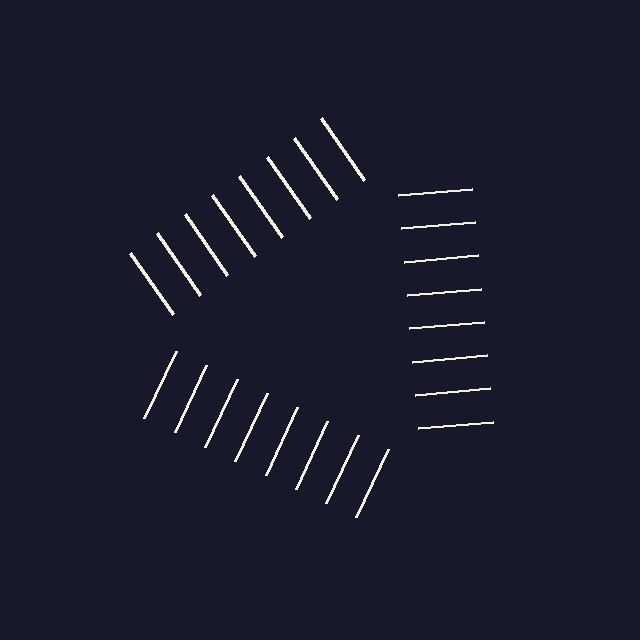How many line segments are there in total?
24 — 8 along each of the 3 edges.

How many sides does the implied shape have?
3 sides — the line-ends trace a triangle.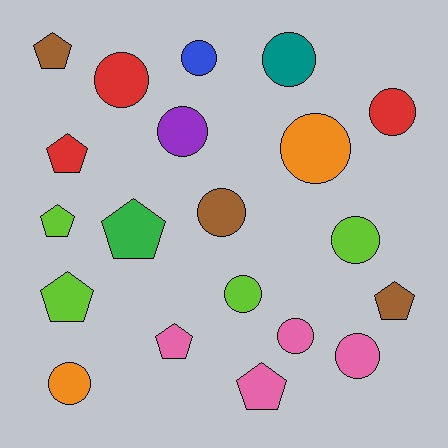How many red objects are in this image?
There are 3 red objects.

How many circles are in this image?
There are 12 circles.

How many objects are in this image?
There are 20 objects.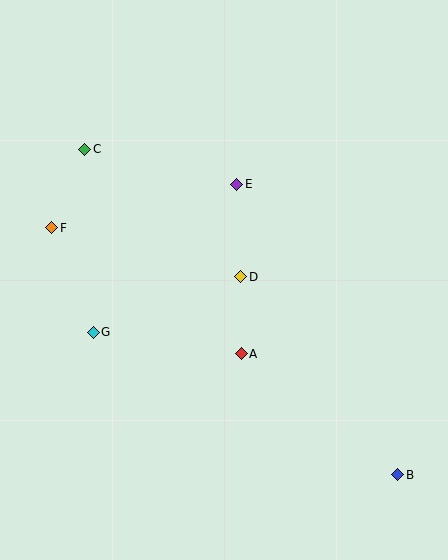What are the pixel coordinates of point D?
Point D is at (241, 277).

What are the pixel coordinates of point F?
Point F is at (52, 228).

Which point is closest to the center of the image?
Point D at (241, 277) is closest to the center.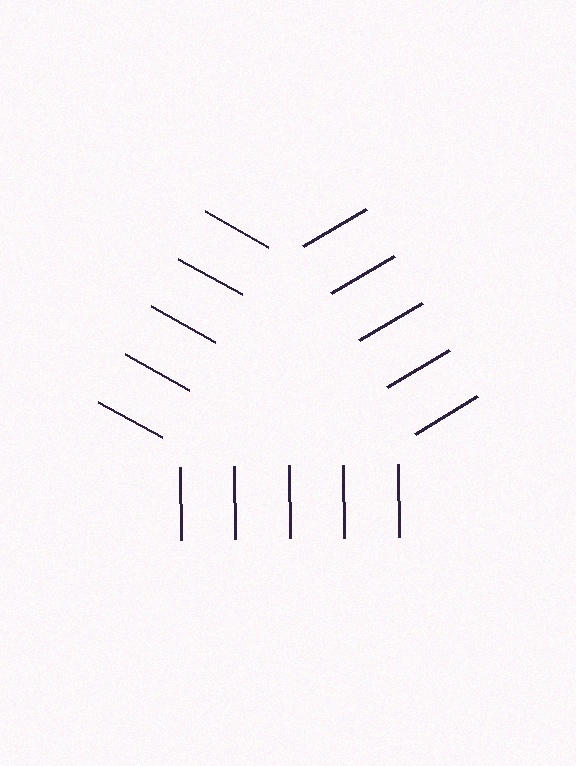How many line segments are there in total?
15 — 5 along each of the 3 edges.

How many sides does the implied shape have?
3 sides — the line-ends trace a triangle.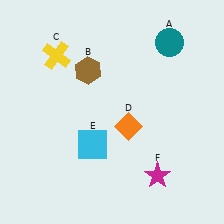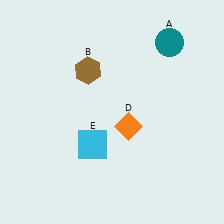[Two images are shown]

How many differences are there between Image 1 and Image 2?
There are 2 differences between the two images.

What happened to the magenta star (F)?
The magenta star (F) was removed in Image 2. It was in the bottom-right area of Image 1.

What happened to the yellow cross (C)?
The yellow cross (C) was removed in Image 2. It was in the top-left area of Image 1.